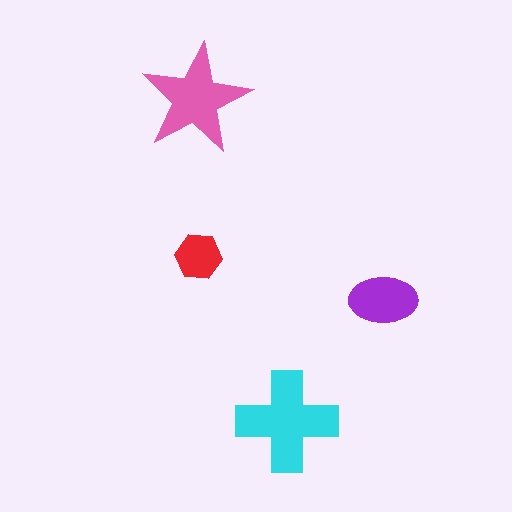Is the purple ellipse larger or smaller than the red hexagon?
Larger.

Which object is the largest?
The cyan cross.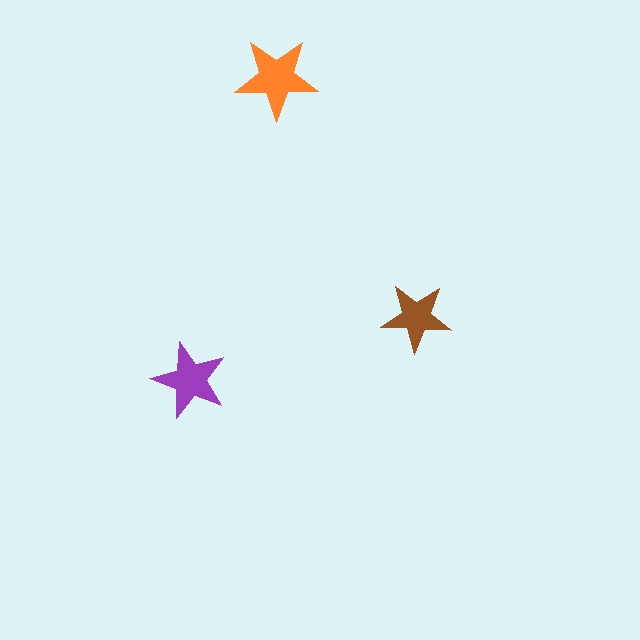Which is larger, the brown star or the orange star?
The orange one.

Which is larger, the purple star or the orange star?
The orange one.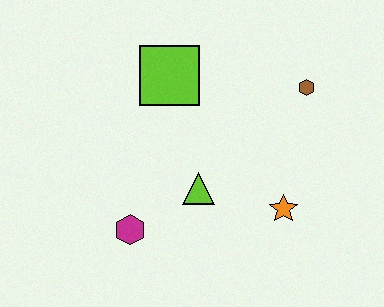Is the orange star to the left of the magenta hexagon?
No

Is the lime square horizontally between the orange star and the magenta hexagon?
Yes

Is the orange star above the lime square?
No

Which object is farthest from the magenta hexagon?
The brown hexagon is farthest from the magenta hexagon.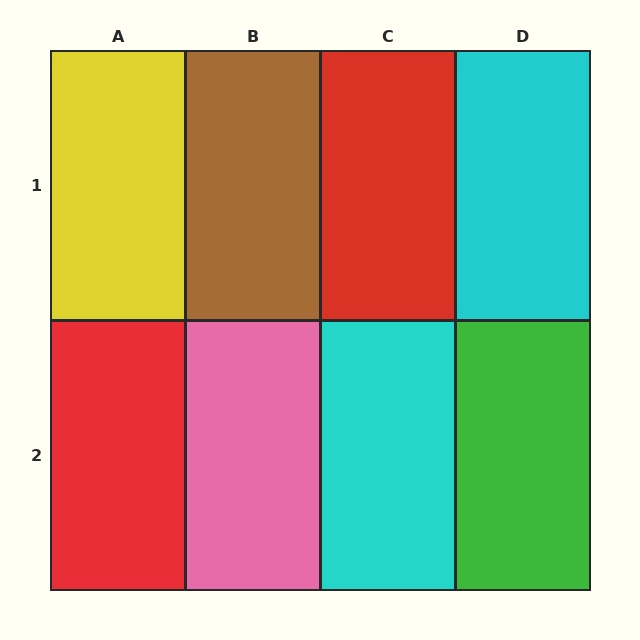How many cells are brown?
1 cell is brown.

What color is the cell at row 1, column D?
Cyan.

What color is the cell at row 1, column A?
Yellow.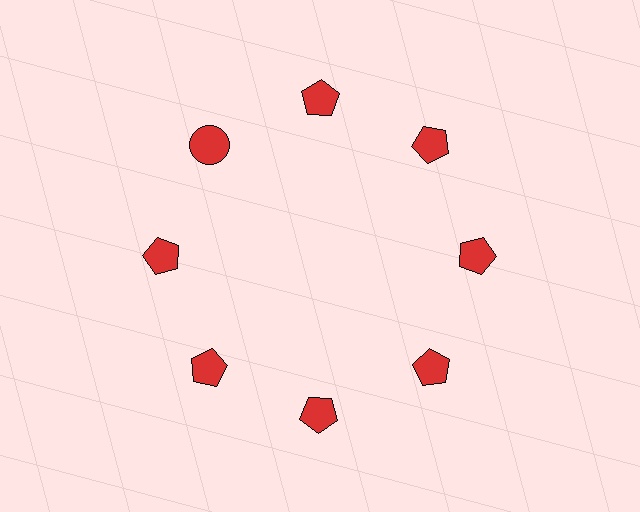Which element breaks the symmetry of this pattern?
The red circle at roughly the 10 o'clock position breaks the symmetry. All other shapes are red pentagons.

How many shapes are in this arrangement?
There are 8 shapes arranged in a ring pattern.